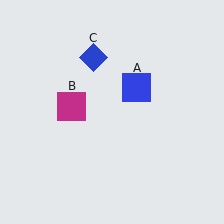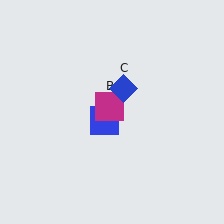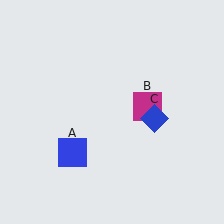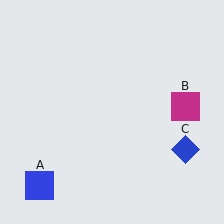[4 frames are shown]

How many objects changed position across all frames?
3 objects changed position: blue square (object A), magenta square (object B), blue diamond (object C).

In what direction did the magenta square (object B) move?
The magenta square (object B) moved right.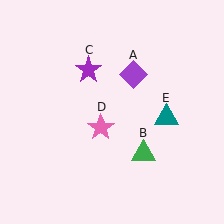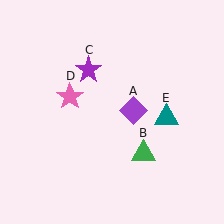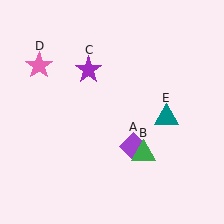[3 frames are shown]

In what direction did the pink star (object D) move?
The pink star (object D) moved up and to the left.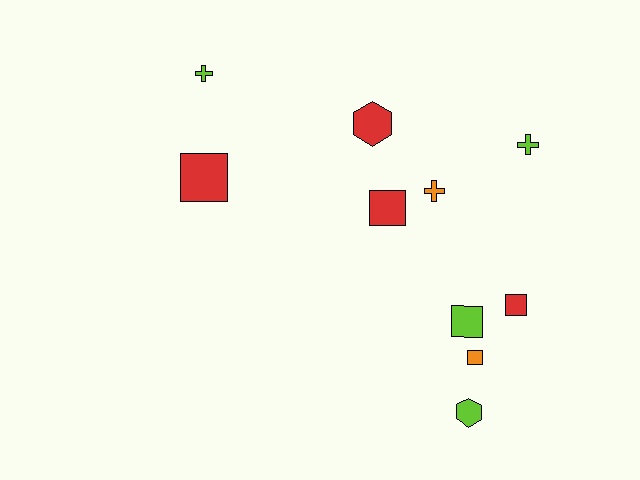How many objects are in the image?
There are 10 objects.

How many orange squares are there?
There is 1 orange square.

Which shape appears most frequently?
Square, with 5 objects.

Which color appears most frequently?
Lime, with 4 objects.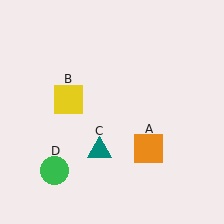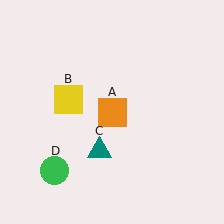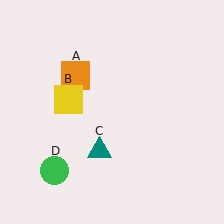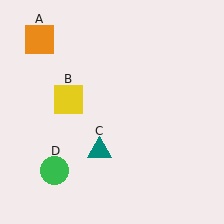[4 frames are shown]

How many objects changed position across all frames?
1 object changed position: orange square (object A).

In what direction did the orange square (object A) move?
The orange square (object A) moved up and to the left.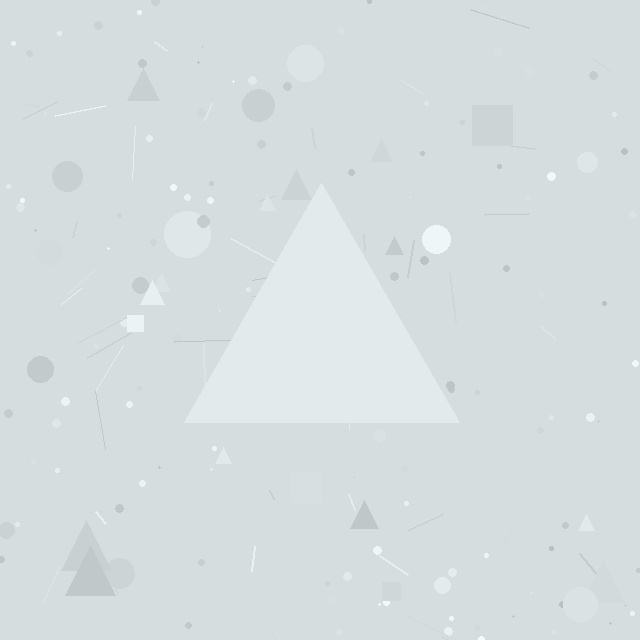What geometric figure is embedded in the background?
A triangle is embedded in the background.